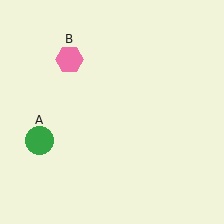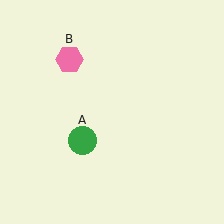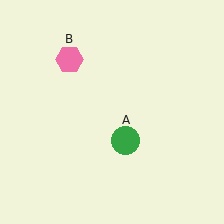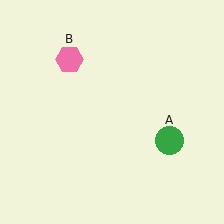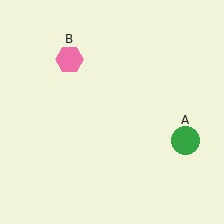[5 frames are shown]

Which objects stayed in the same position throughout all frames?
Pink hexagon (object B) remained stationary.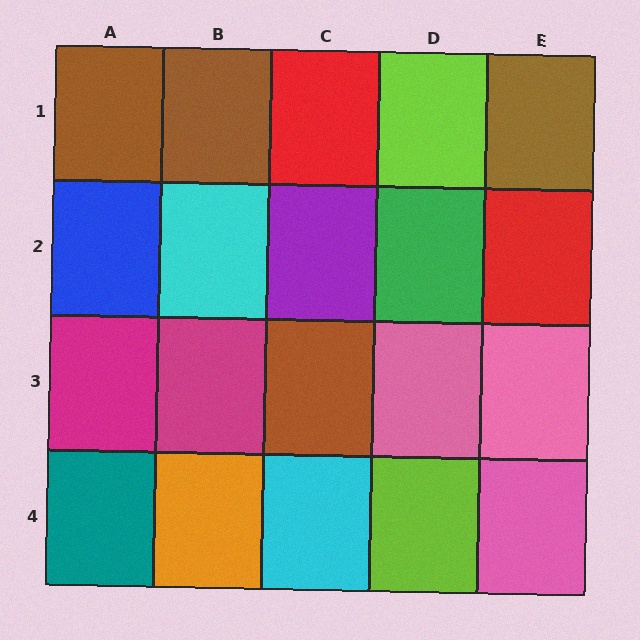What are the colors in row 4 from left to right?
Teal, orange, cyan, lime, pink.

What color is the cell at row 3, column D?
Pink.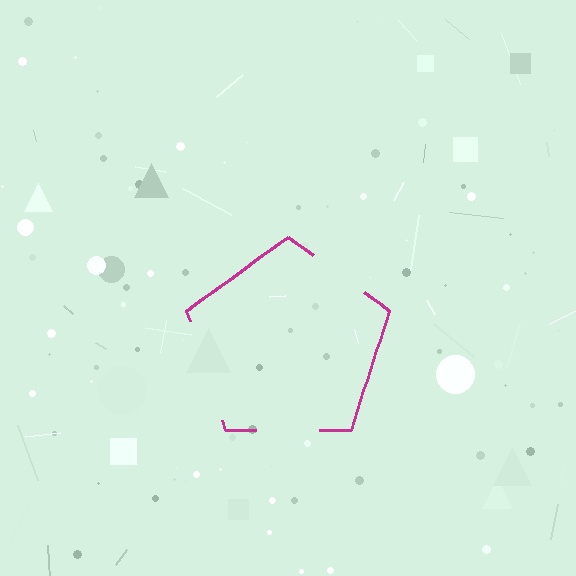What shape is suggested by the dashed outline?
The dashed outline suggests a pentagon.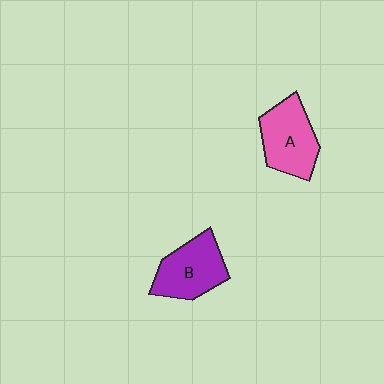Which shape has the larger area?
Shape A (pink).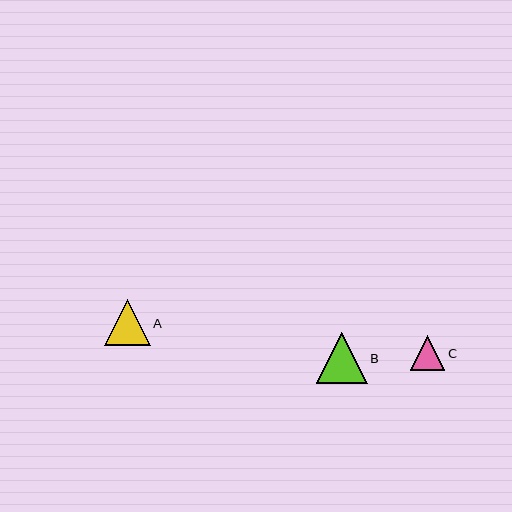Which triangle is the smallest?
Triangle C is the smallest with a size of approximately 34 pixels.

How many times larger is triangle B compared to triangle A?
Triangle B is approximately 1.1 times the size of triangle A.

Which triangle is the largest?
Triangle B is the largest with a size of approximately 51 pixels.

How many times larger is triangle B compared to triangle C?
Triangle B is approximately 1.5 times the size of triangle C.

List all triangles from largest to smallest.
From largest to smallest: B, A, C.